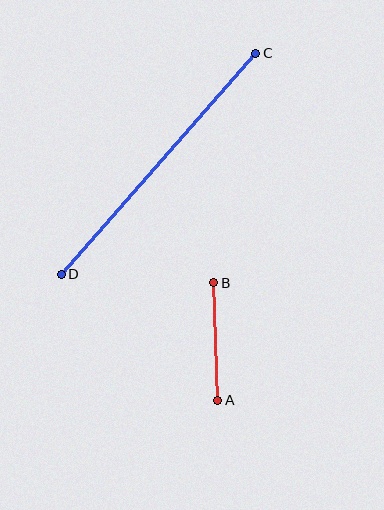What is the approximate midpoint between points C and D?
The midpoint is at approximately (159, 164) pixels.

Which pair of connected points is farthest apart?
Points C and D are farthest apart.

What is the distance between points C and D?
The distance is approximately 294 pixels.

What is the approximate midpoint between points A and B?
The midpoint is at approximately (216, 341) pixels.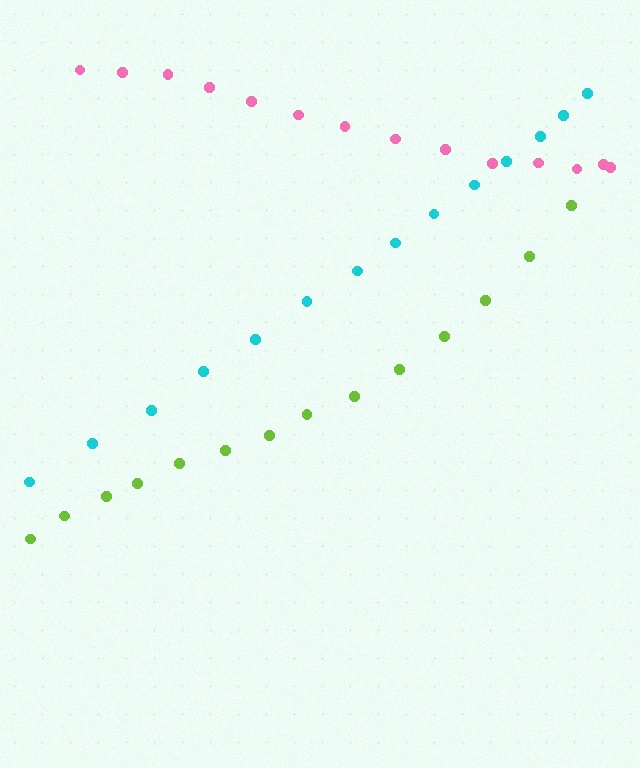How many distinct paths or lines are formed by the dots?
There are 3 distinct paths.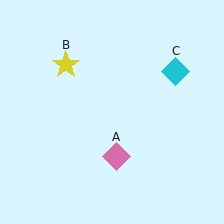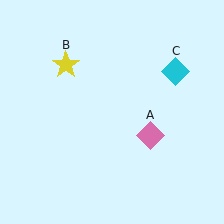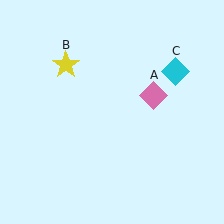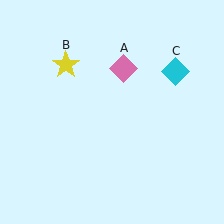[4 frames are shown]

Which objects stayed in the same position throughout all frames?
Yellow star (object B) and cyan diamond (object C) remained stationary.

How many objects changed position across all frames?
1 object changed position: pink diamond (object A).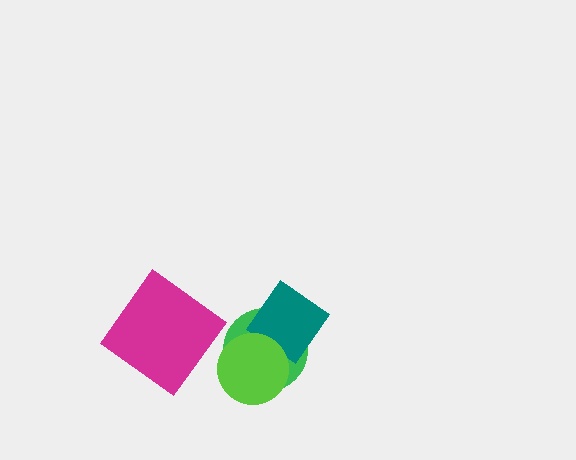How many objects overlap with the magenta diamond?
0 objects overlap with the magenta diamond.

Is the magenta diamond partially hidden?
No, no other shape covers it.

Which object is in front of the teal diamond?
The lime circle is in front of the teal diamond.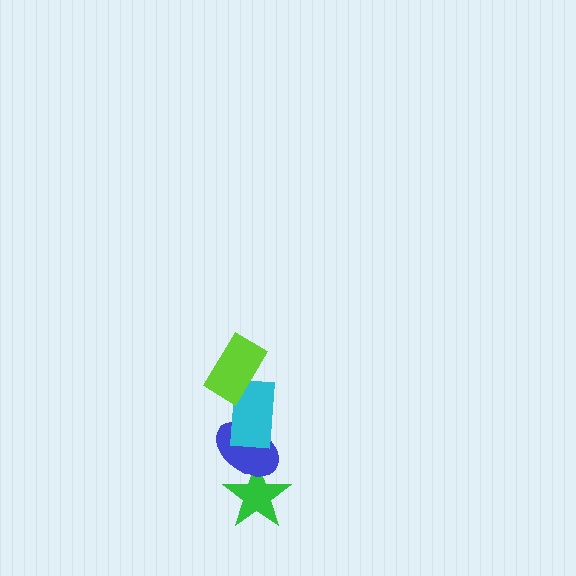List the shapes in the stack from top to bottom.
From top to bottom: the lime rectangle, the cyan rectangle, the blue ellipse, the green star.